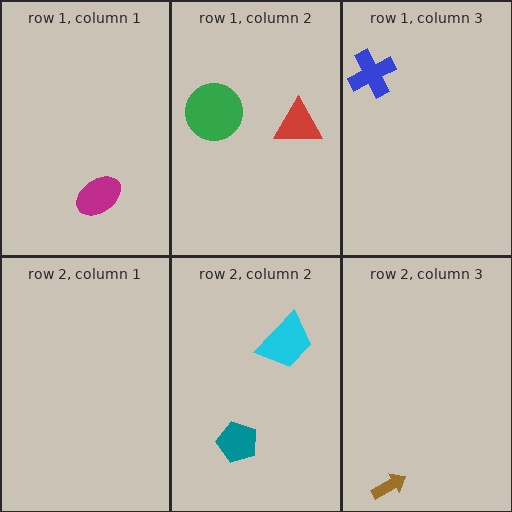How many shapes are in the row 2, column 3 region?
1.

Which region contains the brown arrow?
The row 2, column 3 region.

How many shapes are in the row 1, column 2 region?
2.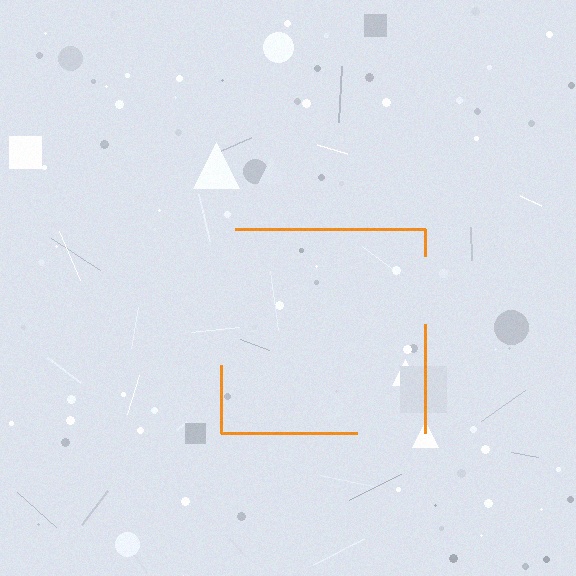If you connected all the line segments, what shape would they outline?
They would outline a square.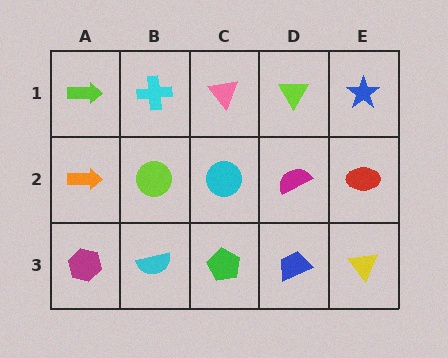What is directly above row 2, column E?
A blue star.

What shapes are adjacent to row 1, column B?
A lime circle (row 2, column B), a lime arrow (row 1, column A), a pink triangle (row 1, column C).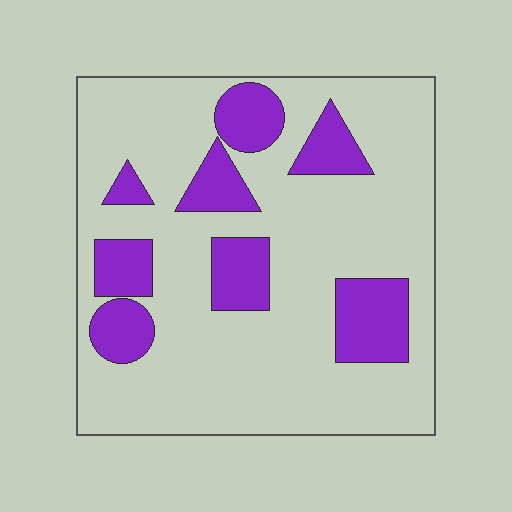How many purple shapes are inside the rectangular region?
8.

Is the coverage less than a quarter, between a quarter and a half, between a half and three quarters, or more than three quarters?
Less than a quarter.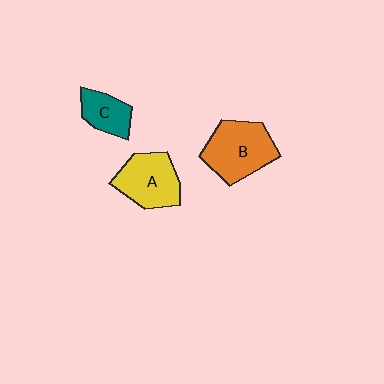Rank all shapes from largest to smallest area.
From largest to smallest: B (orange), A (yellow), C (teal).